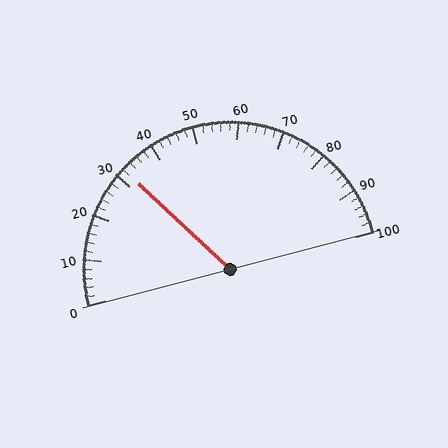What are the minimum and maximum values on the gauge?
The gauge ranges from 0 to 100.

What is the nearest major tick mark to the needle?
The nearest major tick mark is 30.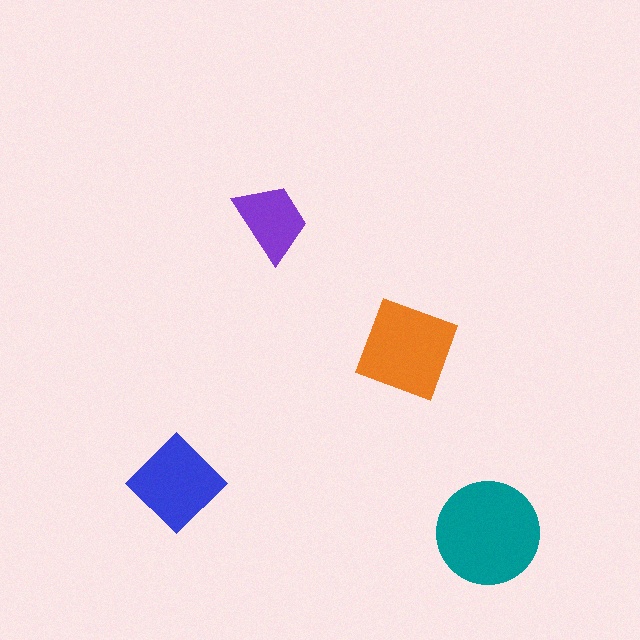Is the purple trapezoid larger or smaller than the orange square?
Smaller.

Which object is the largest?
The teal circle.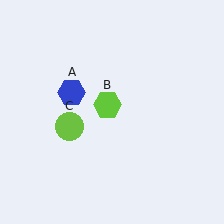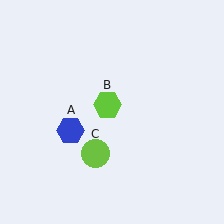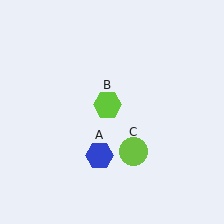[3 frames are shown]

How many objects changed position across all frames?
2 objects changed position: blue hexagon (object A), lime circle (object C).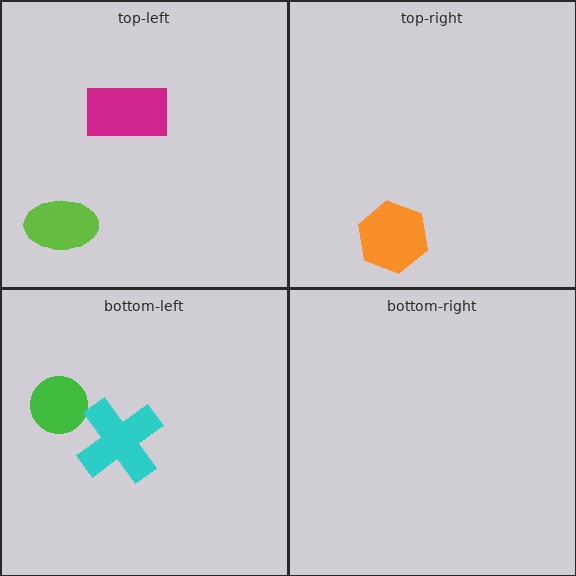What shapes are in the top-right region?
The orange hexagon.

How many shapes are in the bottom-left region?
2.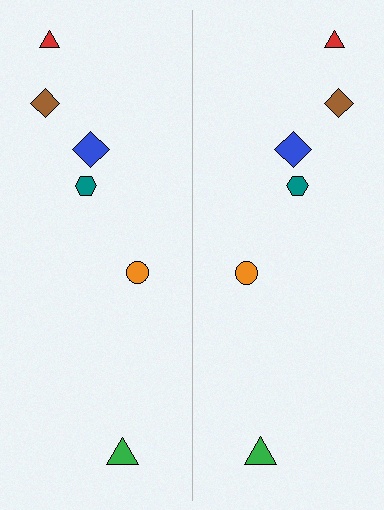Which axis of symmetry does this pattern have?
The pattern has a vertical axis of symmetry running through the center of the image.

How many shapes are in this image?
There are 12 shapes in this image.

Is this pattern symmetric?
Yes, this pattern has bilateral (reflection) symmetry.